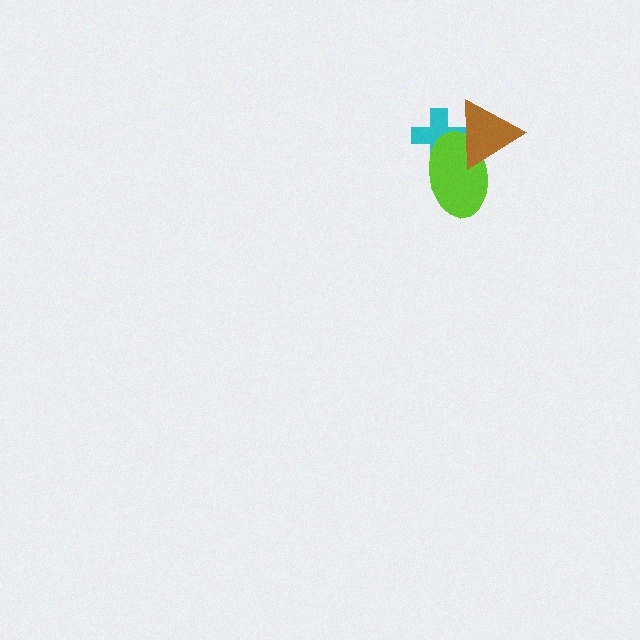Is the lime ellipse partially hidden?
Yes, it is partially covered by another shape.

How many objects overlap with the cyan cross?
2 objects overlap with the cyan cross.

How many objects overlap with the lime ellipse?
2 objects overlap with the lime ellipse.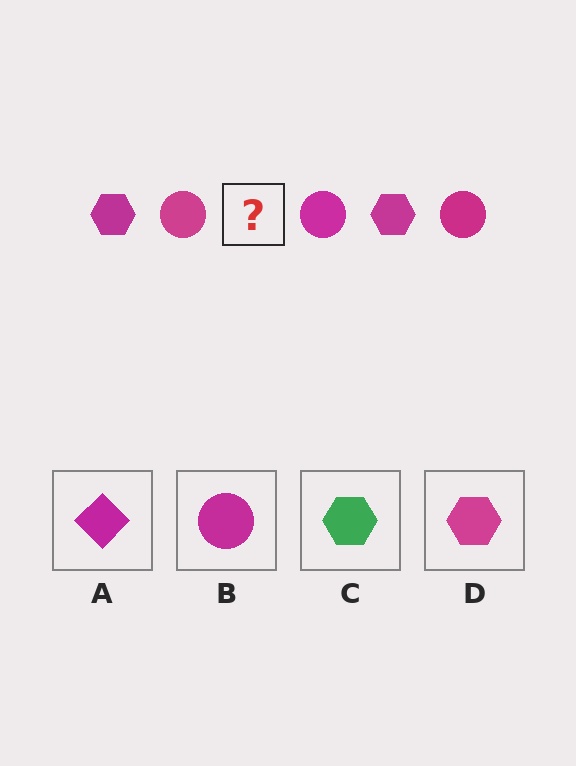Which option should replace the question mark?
Option D.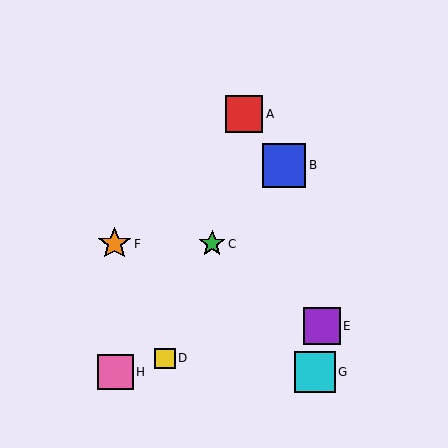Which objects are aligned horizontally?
Objects C, F are aligned horizontally.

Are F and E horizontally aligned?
No, F is at y≈244 and E is at y≈326.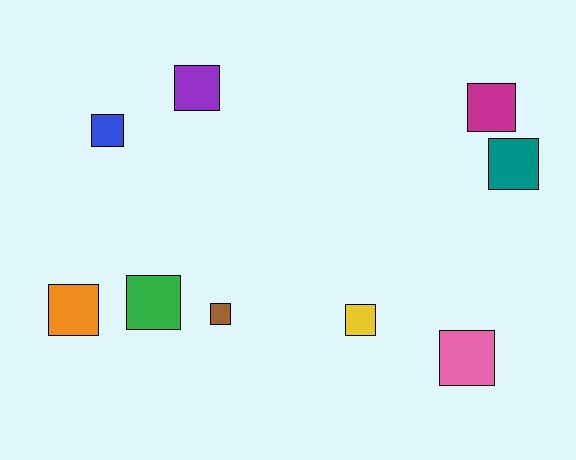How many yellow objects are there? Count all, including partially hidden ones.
There is 1 yellow object.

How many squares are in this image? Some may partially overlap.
There are 9 squares.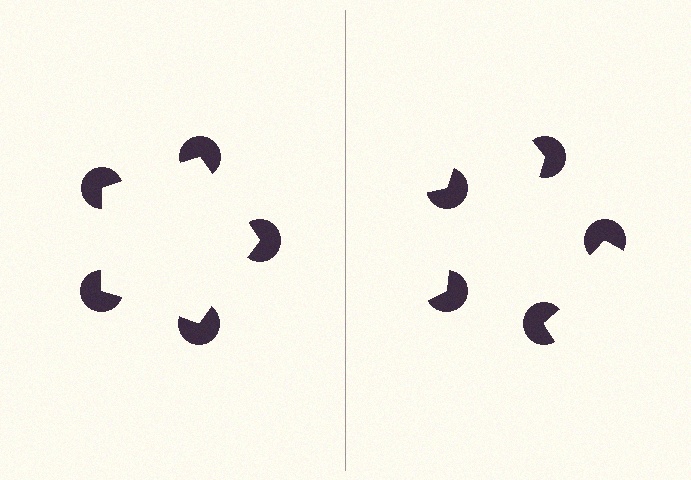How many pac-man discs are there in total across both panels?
10 — 5 on each side.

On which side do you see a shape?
An illusory pentagon appears on the left side. On the right side the wedge cuts are rotated, so no coherent shape forms.